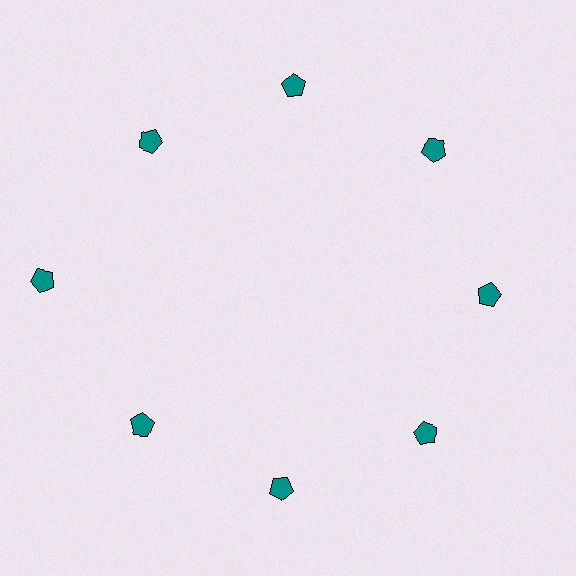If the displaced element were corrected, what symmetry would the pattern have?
It would have 8-fold rotational symmetry — the pattern would map onto itself every 45 degrees.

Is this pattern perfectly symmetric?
No. The 8 teal pentagons are arranged in a ring, but one element near the 9 o'clock position is pushed outward from the center, breaking the 8-fold rotational symmetry.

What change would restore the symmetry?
The symmetry would be restored by moving it inward, back onto the ring so that all 8 pentagons sit at equal angles and equal distance from the center.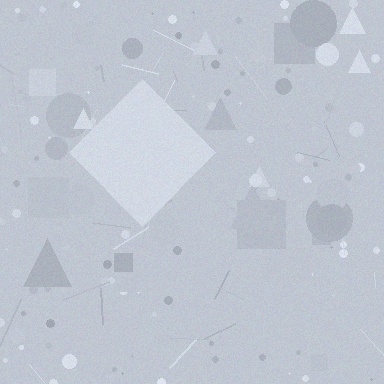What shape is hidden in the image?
A diamond is hidden in the image.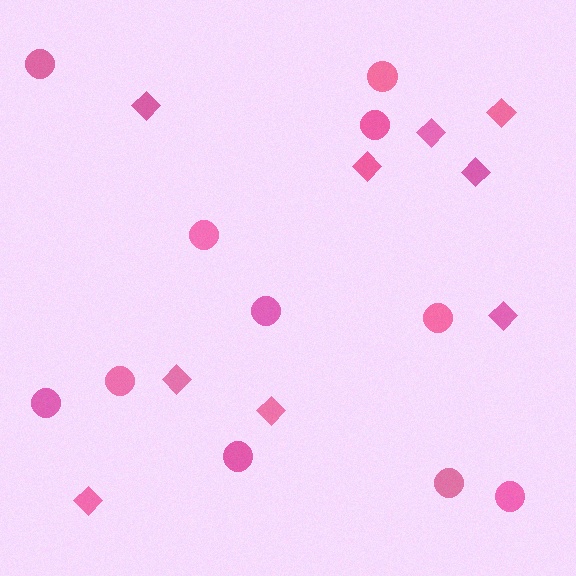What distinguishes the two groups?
There are 2 groups: one group of circles (11) and one group of diamonds (9).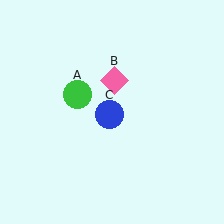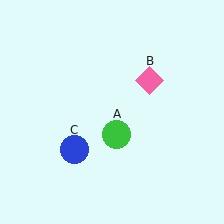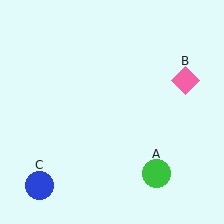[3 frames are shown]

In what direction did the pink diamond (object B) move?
The pink diamond (object B) moved right.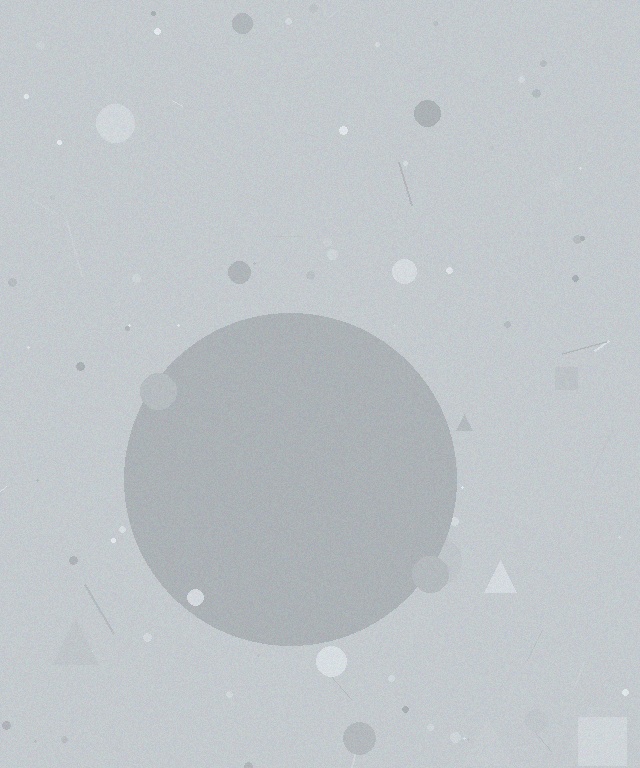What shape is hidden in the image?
A circle is hidden in the image.